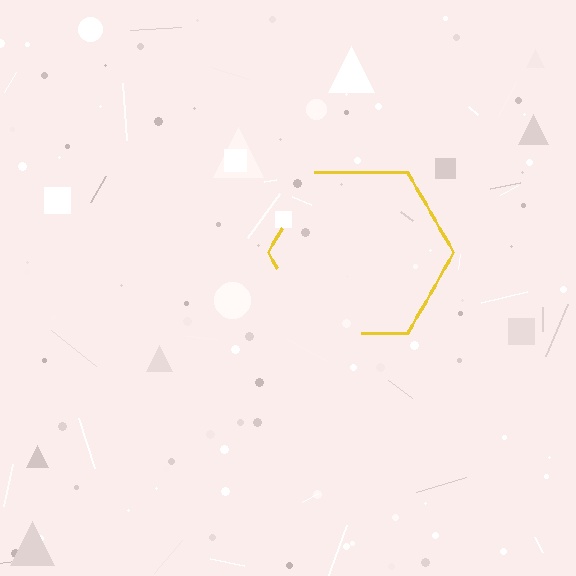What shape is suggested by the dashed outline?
The dashed outline suggests a hexagon.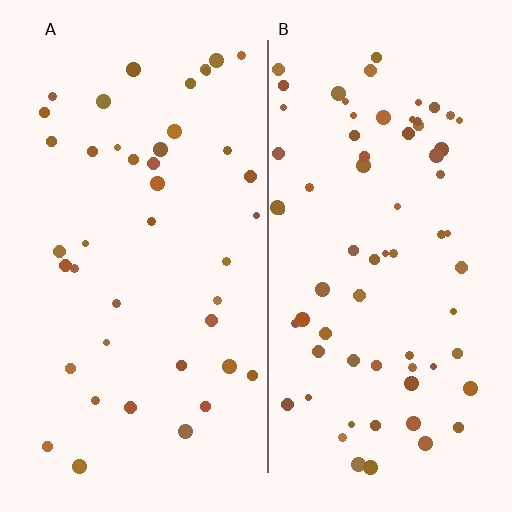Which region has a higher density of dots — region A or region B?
B (the right).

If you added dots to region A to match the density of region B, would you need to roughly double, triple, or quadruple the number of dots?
Approximately double.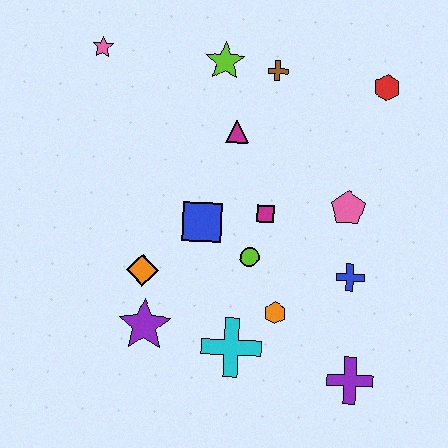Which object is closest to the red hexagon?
The brown cross is closest to the red hexagon.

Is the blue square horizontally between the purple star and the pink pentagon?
Yes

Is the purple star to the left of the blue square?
Yes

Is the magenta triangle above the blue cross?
Yes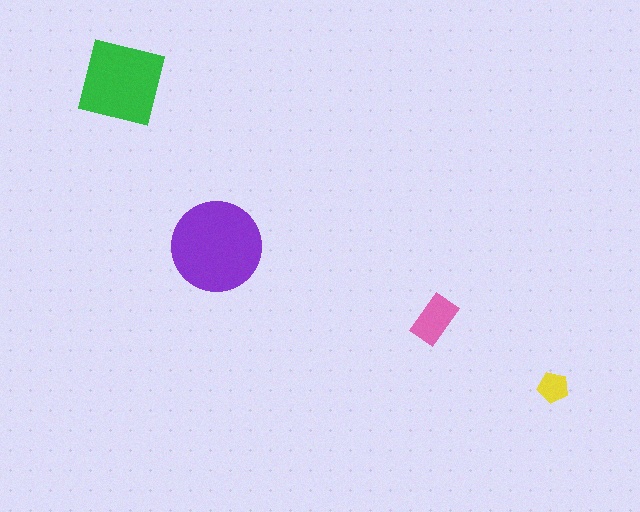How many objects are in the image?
There are 4 objects in the image.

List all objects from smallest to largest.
The yellow pentagon, the pink rectangle, the green square, the purple circle.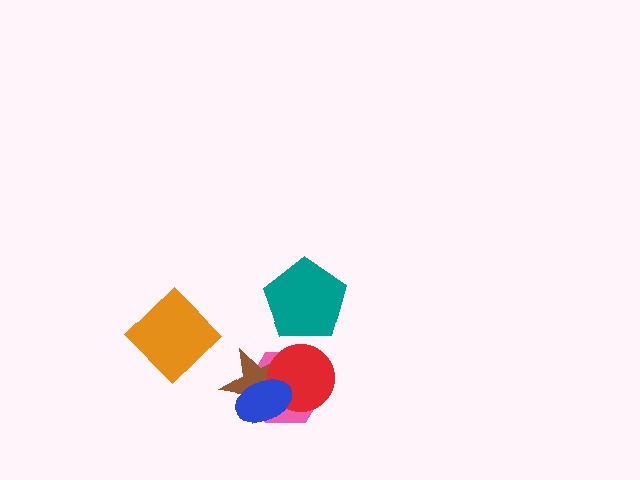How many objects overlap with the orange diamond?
0 objects overlap with the orange diamond.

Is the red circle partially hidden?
Yes, it is partially covered by another shape.